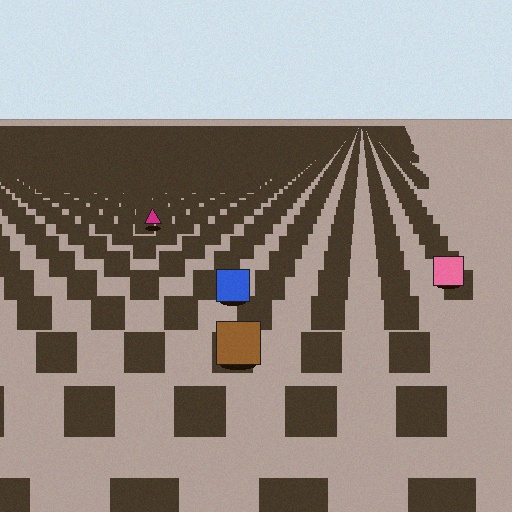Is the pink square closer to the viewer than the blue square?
No. The blue square is closer — you can tell from the texture gradient: the ground texture is coarser near it.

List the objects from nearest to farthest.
From nearest to farthest: the brown square, the blue square, the pink square, the magenta triangle.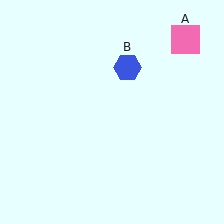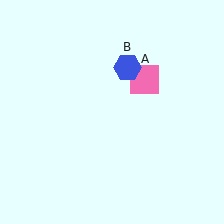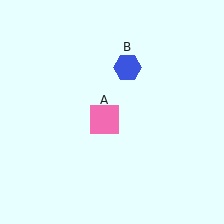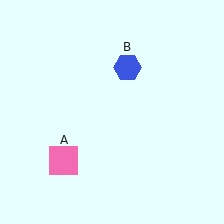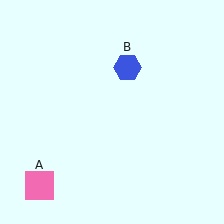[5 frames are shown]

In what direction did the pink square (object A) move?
The pink square (object A) moved down and to the left.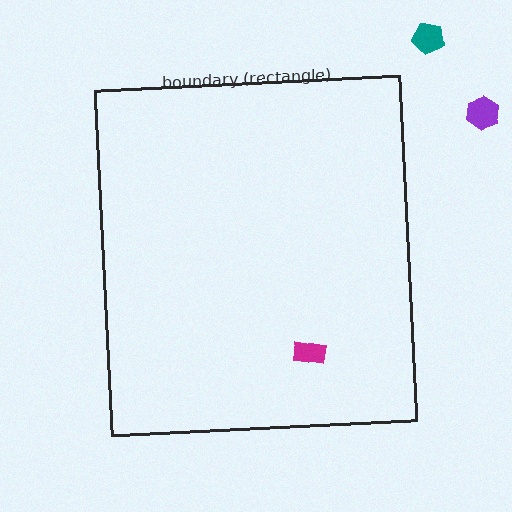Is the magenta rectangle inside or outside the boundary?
Inside.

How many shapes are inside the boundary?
1 inside, 2 outside.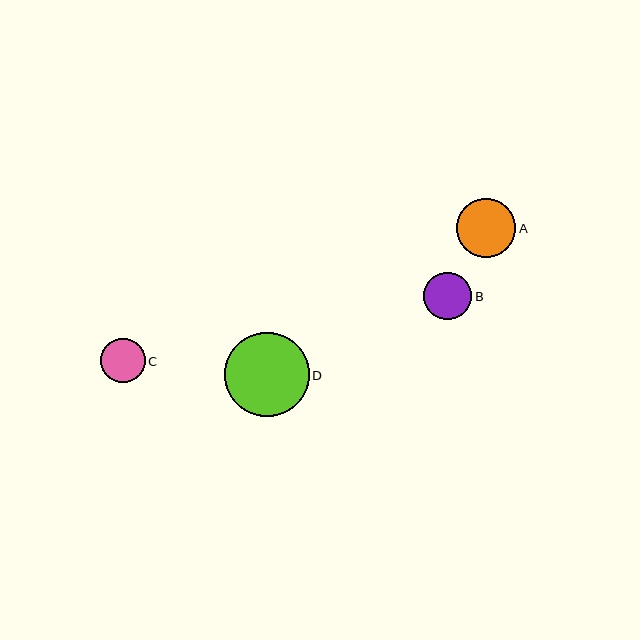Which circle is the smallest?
Circle C is the smallest with a size of approximately 44 pixels.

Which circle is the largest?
Circle D is the largest with a size of approximately 84 pixels.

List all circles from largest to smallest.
From largest to smallest: D, A, B, C.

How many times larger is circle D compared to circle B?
Circle D is approximately 1.8 times the size of circle B.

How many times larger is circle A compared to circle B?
Circle A is approximately 1.2 times the size of circle B.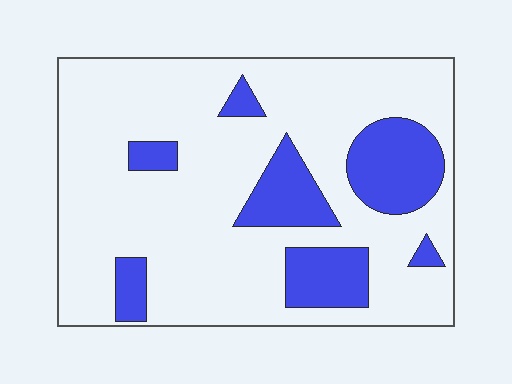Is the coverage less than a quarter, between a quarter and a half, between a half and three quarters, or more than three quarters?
Less than a quarter.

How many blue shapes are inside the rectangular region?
7.